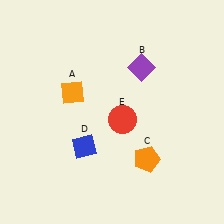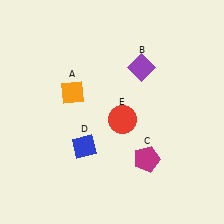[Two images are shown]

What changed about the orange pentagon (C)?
In Image 1, C is orange. In Image 2, it changed to magenta.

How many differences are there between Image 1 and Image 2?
There is 1 difference between the two images.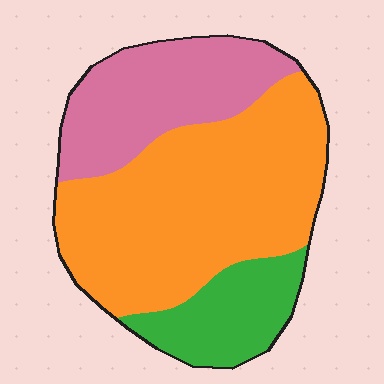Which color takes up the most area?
Orange, at roughly 55%.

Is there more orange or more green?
Orange.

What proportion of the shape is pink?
Pink takes up between a sixth and a third of the shape.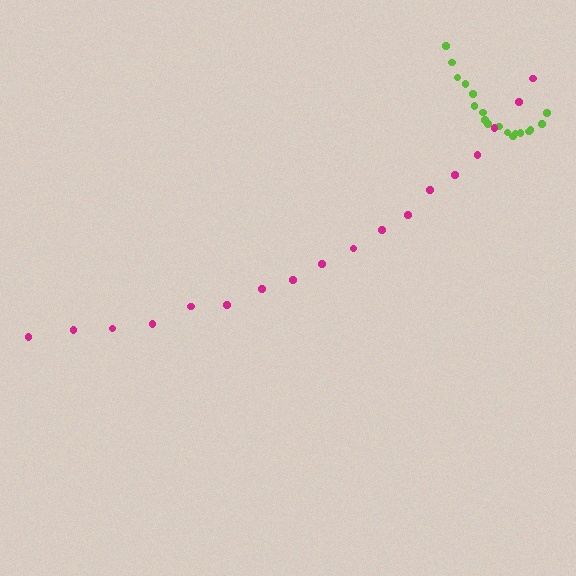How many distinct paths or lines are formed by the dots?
There are 2 distinct paths.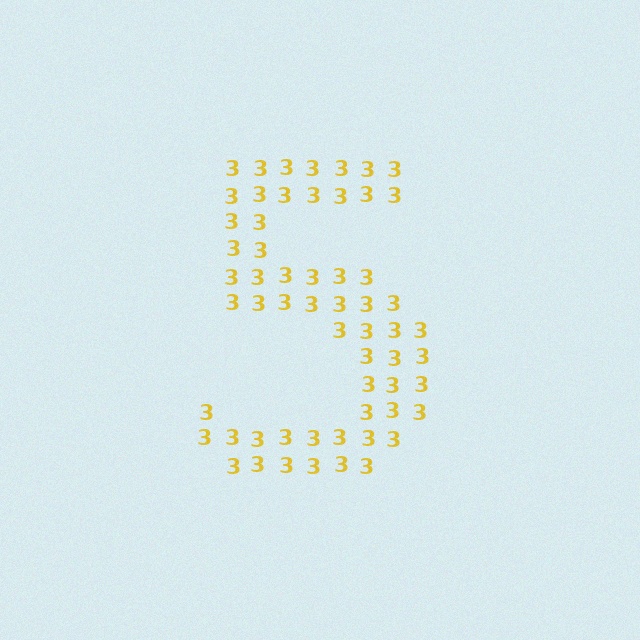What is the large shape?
The large shape is the digit 5.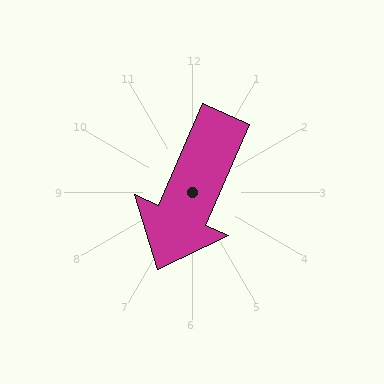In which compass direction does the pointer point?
Southwest.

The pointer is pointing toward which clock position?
Roughly 7 o'clock.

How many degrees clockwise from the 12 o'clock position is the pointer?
Approximately 204 degrees.